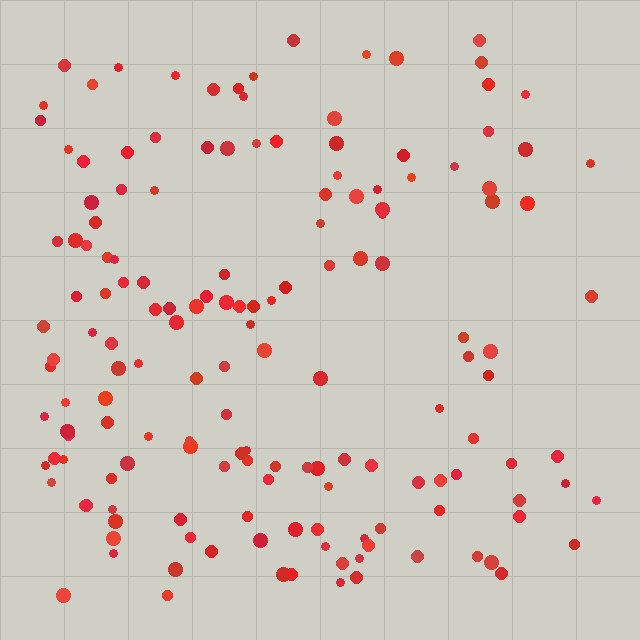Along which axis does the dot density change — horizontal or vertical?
Horizontal.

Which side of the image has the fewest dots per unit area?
The right.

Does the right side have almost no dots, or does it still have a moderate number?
Still a moderate number, just noticeably fewer than the left.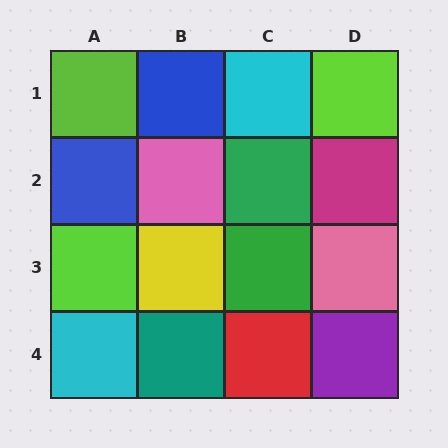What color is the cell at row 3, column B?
Yellow.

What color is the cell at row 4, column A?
Cyan.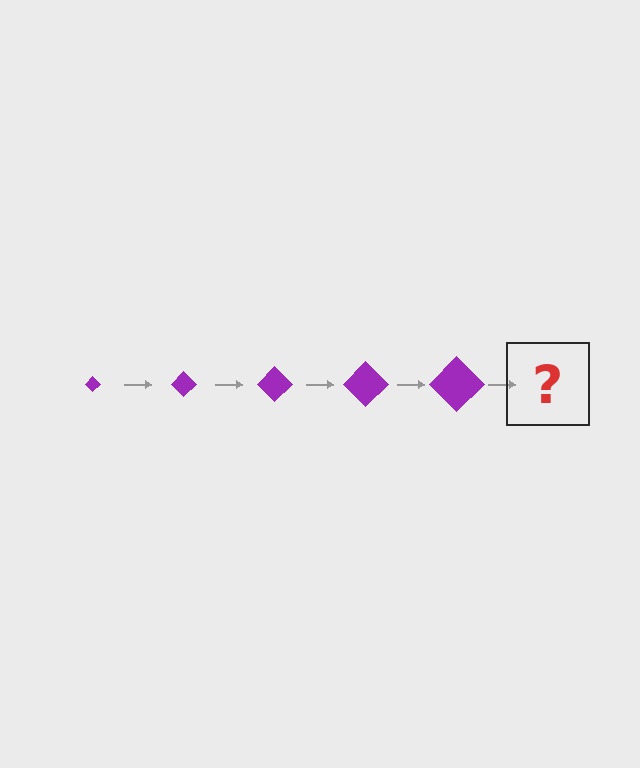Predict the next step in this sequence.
The next step is a purple diamond, larger than the previous one.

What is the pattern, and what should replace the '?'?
The pattern is that the diamond gets progressively larger each step. The '?' should be a purple diamond, larger than the previous one.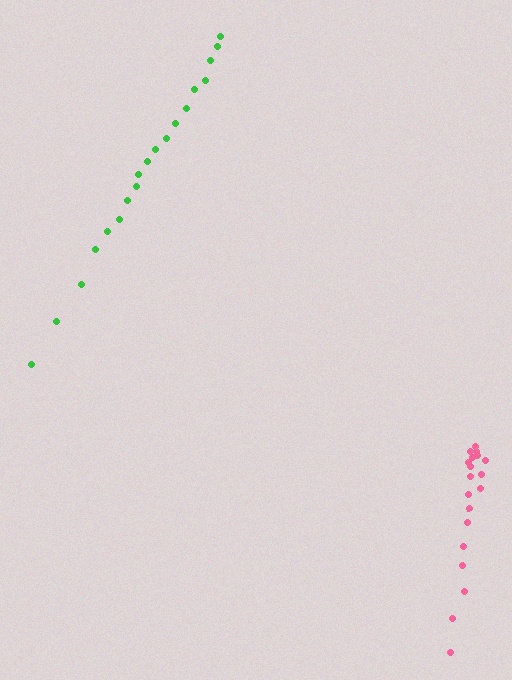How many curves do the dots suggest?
There are 2 distinct paths.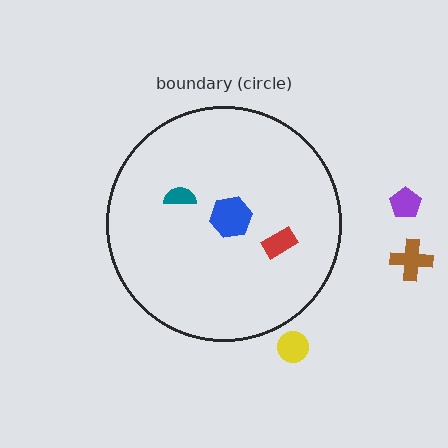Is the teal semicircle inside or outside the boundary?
Inside.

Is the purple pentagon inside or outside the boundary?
Outside.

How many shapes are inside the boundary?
3 inside, 3 outside.